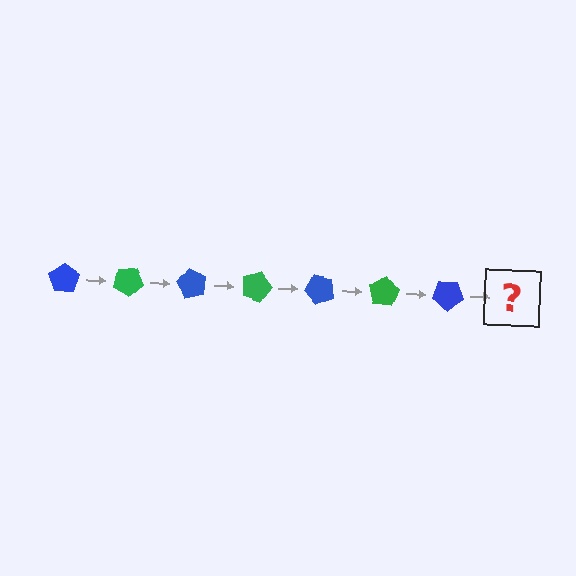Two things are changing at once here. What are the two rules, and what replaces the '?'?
The two rules are that it rotates 30 degrees each step and the color cycles through blue and green. The '?' should be a green pentagon, rotated 210 degrees from the start.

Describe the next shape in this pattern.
It should be a green pentagon, rotated 210 degrees from the start.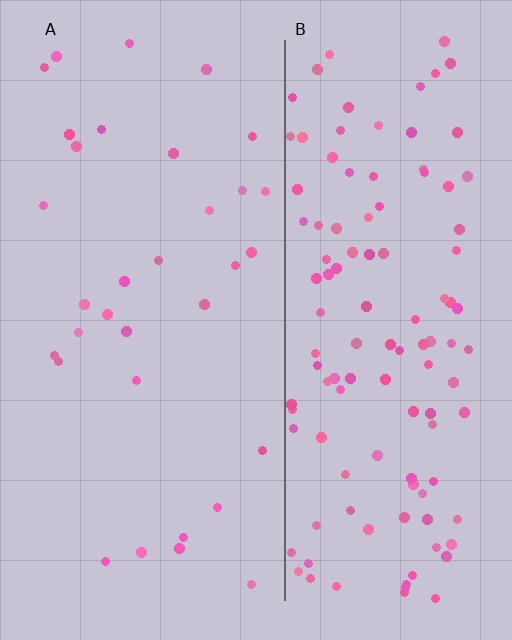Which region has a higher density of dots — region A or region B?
B (the right).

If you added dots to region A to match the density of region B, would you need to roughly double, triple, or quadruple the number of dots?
Approximately quadruple.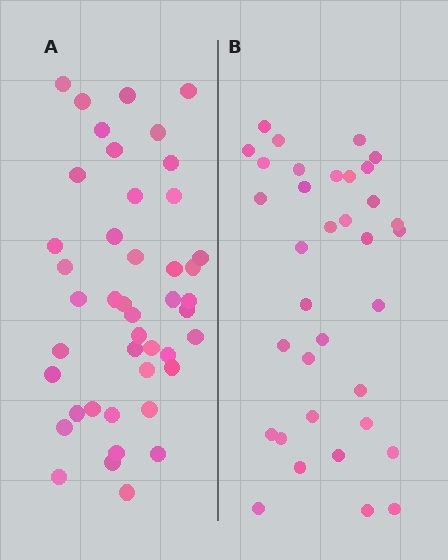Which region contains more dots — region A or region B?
Region A (the left region) has more dots.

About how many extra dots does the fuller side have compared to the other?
Region A has roughly 8 or so more dots than region B.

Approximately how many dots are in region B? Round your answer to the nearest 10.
About 40 dots. (The exact count is 35, which rounds to 40.)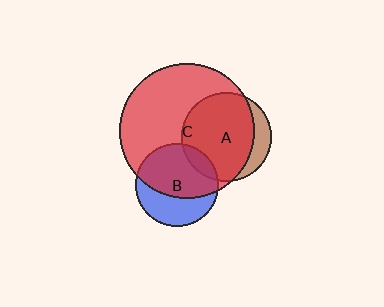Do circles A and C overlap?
Yes.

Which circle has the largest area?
Circle C (red).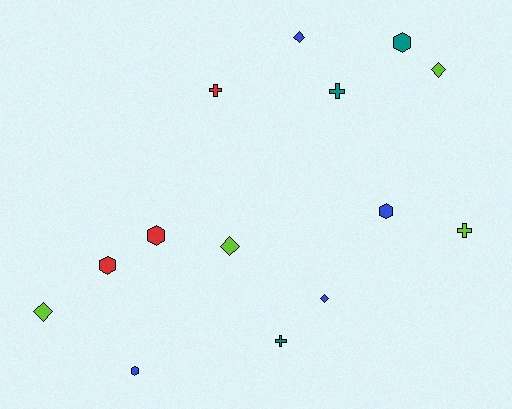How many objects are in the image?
There are 14 objects.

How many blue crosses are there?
There are no blue crosses.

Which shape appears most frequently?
Diamond, with 5 objects.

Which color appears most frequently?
Lime, with 4 objects.